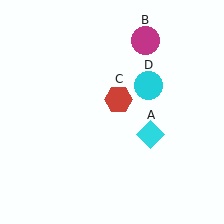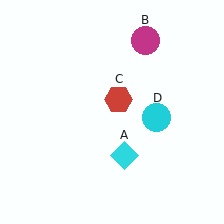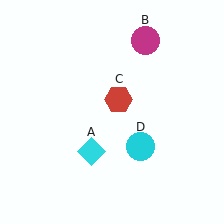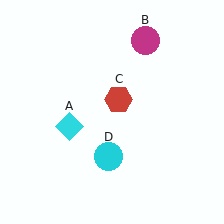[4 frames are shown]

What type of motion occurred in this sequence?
The cyan diamond (object A), cyan circle (object D) rotated clockwise around the center of the scene.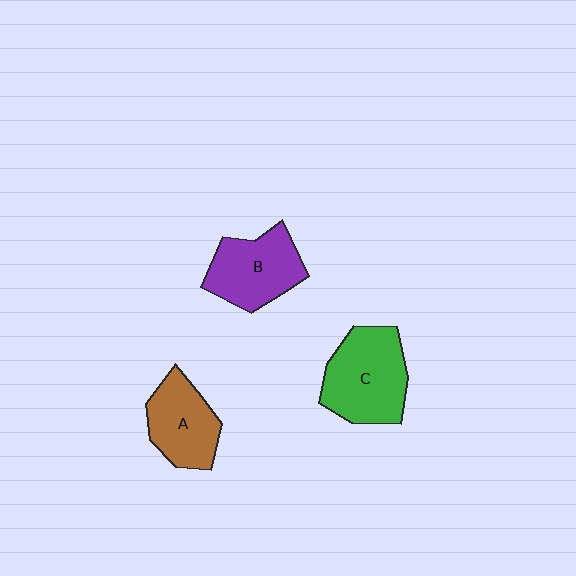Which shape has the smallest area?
Shape A (brown).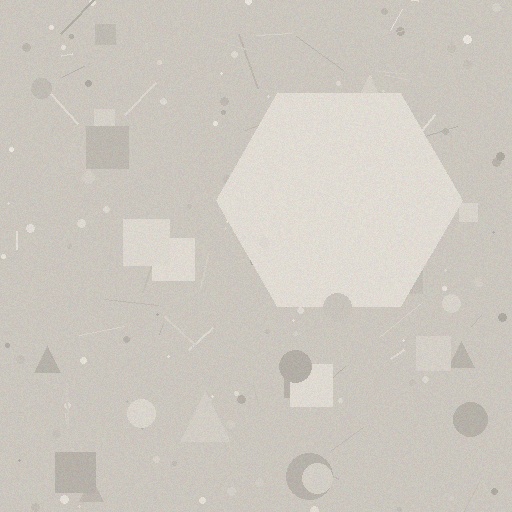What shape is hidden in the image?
A hexagon is hidden in the image.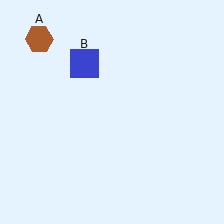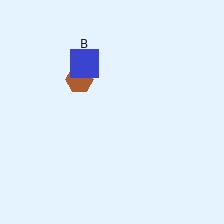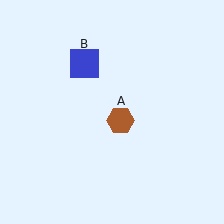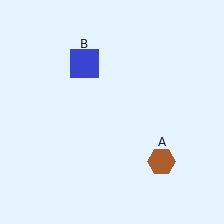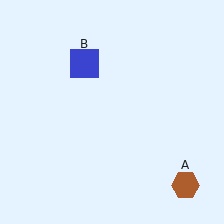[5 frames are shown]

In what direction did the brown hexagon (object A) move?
The brown hexagon (object A) moved down and to the right.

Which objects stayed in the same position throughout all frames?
Blue square (object B) remained stationary.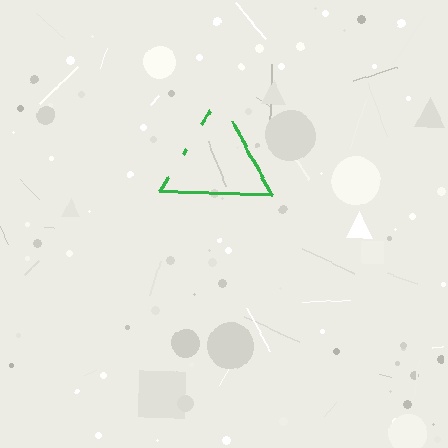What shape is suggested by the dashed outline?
The dashed outline suggests a triangle.